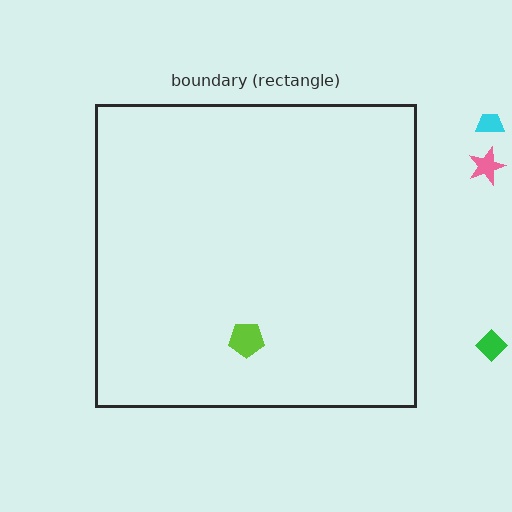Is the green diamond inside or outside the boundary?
Outside.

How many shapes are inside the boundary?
1 inside, 3 outside.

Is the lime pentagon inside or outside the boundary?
Inside.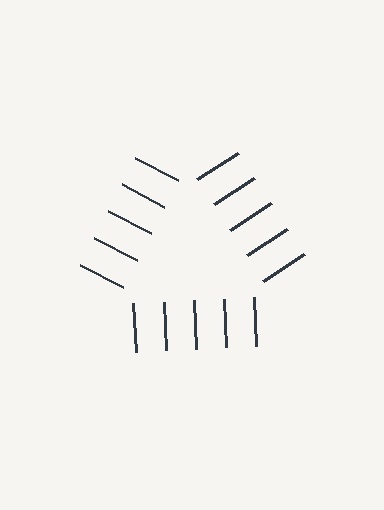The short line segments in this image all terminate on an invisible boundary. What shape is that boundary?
An illusory triangle — the line segments terminate on its edges but no continuous stroke is drawn.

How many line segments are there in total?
15 — 5 along each of the 3 edges.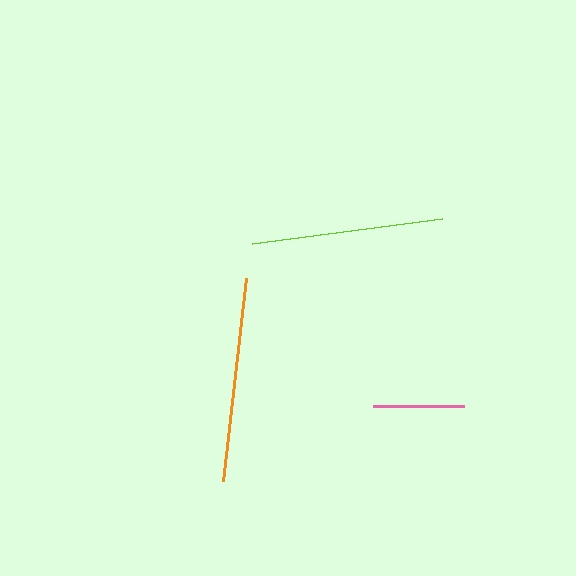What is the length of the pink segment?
The pink segment is approximately 91 pixels long.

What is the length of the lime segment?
The lime segment is approximately 191 pixels long.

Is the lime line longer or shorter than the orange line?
The orange line is longer than the lime line.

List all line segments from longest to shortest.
From longest to shortest: orange, lime, pink.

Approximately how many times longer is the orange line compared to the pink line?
The orange line is approximately 2.3 times the length of the pink line.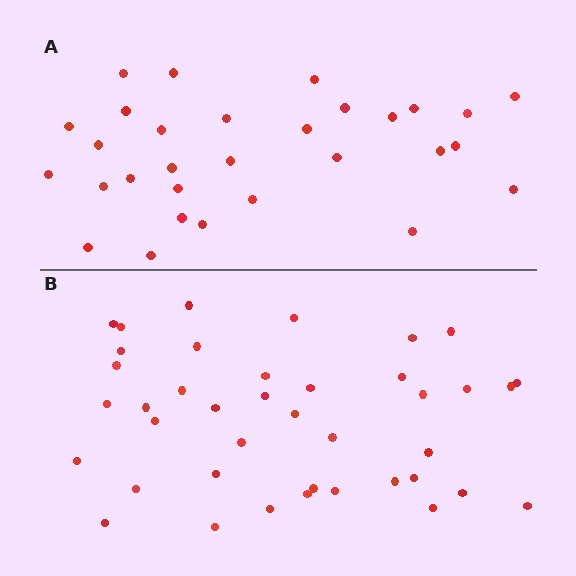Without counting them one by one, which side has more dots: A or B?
Region B (the bottom region) has more dots.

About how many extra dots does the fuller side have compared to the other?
Region B has roughly 10 or so more dots than region A.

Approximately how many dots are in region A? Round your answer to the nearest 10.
About 30 dots.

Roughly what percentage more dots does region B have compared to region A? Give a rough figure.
About 35% more.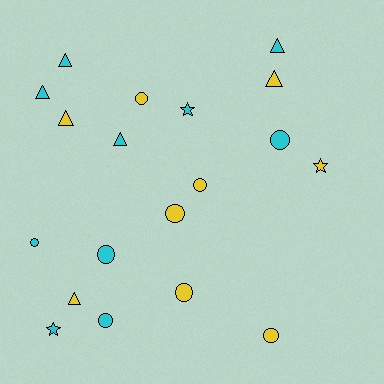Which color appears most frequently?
Cyan, with 10 objects.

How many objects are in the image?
There are 19 objects.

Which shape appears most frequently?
Circle, with 9 objects.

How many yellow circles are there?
There are 5 yellow circles.